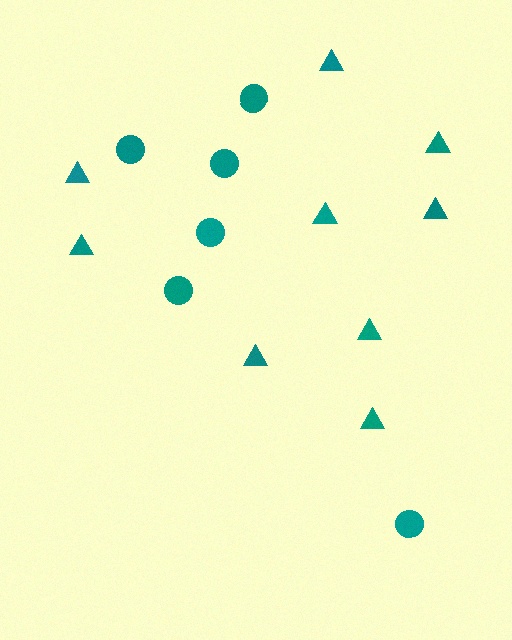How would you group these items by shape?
There are 2 groups: one group of triangles (9) and one group of circles (6).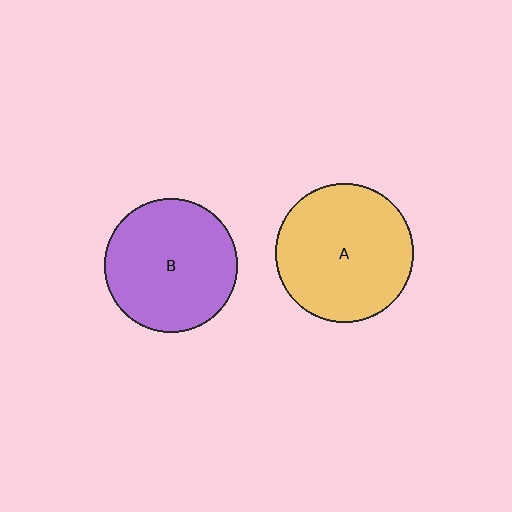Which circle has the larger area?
Circle A (yellow).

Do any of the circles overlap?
No, none of the circles overlap.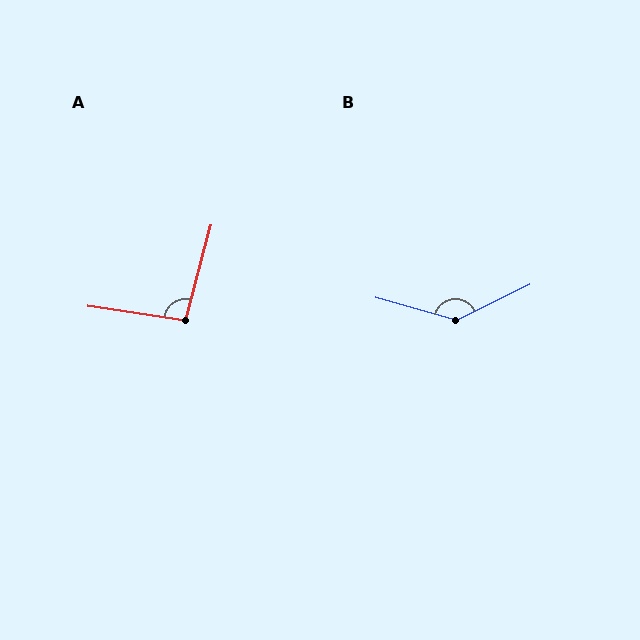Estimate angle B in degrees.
Approximately 138 degrees.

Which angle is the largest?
B, at approximately 138 degrees.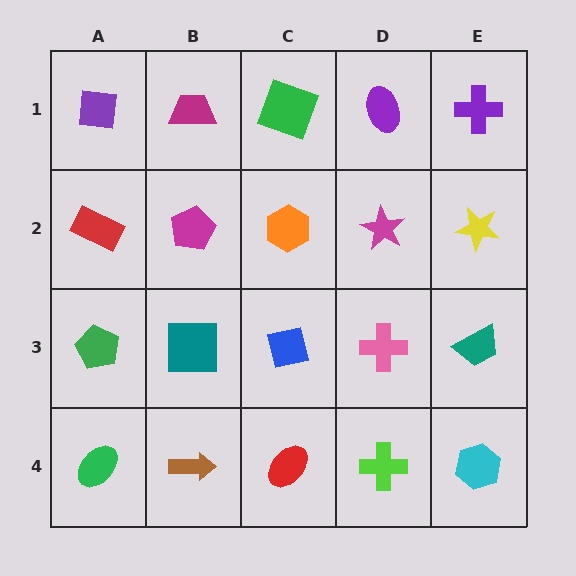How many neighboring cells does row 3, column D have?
4.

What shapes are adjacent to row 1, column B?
A magenta pentagon (row 2, column B), a purple square (row 1, column A), a green square (row 1, column C).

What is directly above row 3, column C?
An orange hexagon.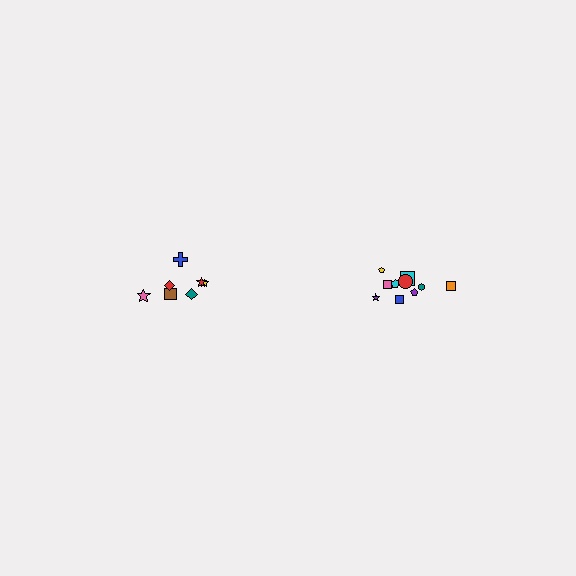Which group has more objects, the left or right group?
The right group.